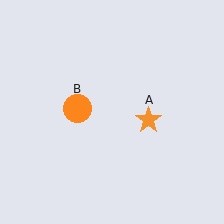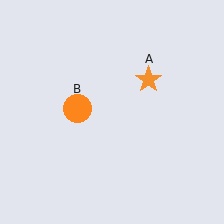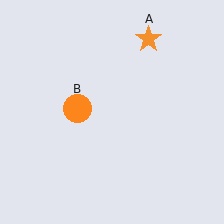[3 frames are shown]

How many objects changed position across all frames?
1 object changed position: orange star (object A).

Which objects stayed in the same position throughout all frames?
Orange circle (object B) remained stationary.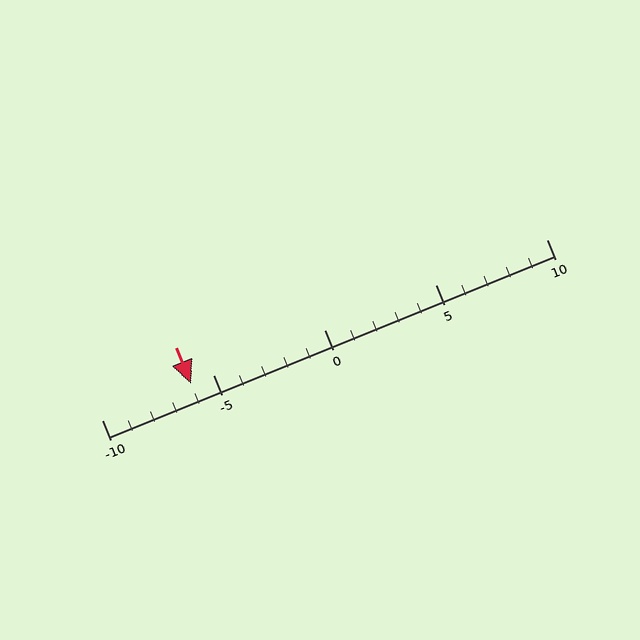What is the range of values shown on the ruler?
The ruler shows values from -10 to 10.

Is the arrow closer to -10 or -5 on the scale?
The arrow is closer to -5.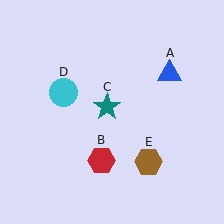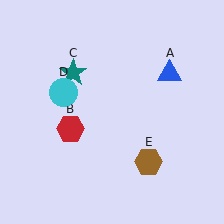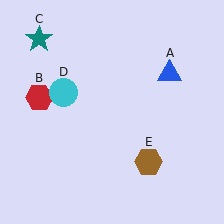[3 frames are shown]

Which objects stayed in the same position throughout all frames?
Blue triangle (object A) and cyan circle (object D) and brown hexagon (object E) remained stationary.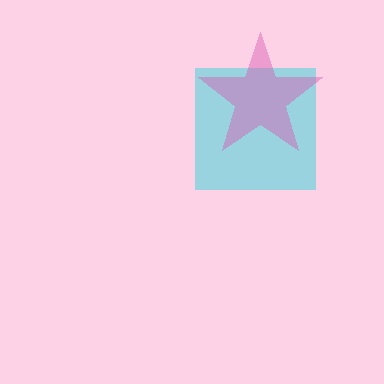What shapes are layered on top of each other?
The layered shapes are: a cyan square, a pink star.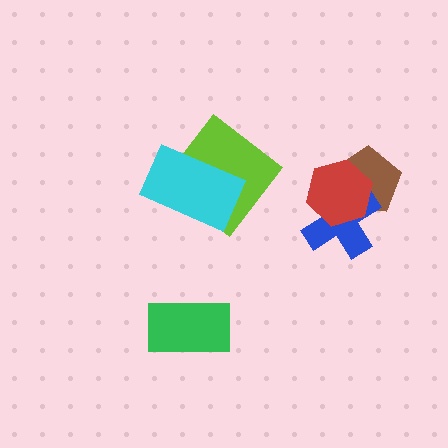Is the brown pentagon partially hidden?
Yes, it is partially covered by another shape.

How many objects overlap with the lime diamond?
1 object overlaps with the lime diamond.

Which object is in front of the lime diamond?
The cyan rectangle is in front of the lime diamond.